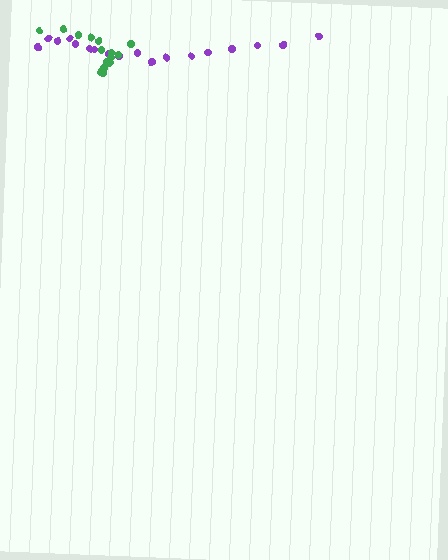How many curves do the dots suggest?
There are 2 distinct paths.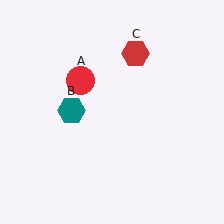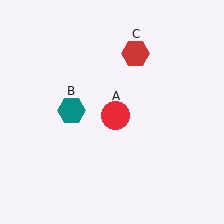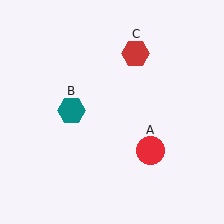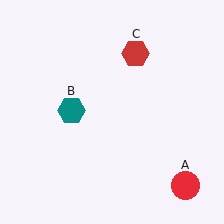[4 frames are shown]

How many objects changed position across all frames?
1 object changed position: red circle (object A).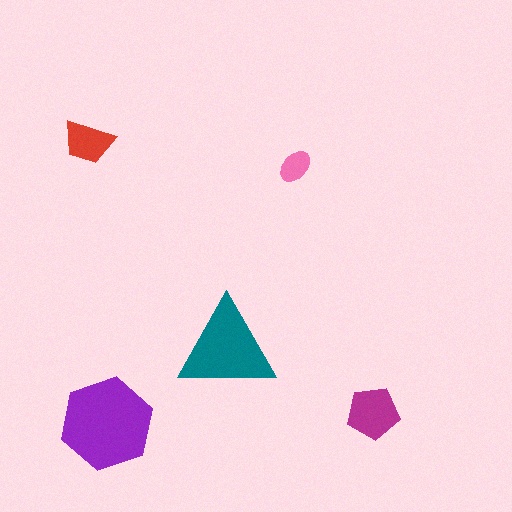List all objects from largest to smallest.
The purple hexagon, the teal triangle, the magenta pentagon, the red trapezoid, the pink ellipse.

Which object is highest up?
The red trapezoid is topmost.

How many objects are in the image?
There are 5 objects in the image.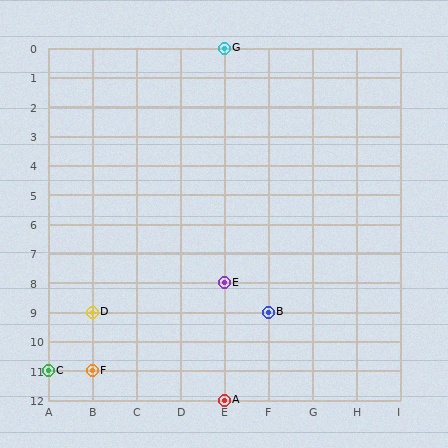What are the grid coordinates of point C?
Point C is at grid coordinates (A, 11).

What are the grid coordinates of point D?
Point D is at grid coordinates (B, 9).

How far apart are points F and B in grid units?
Points F and B are 4 columns and 2 rows apart (about 4.5 grid units diagonally).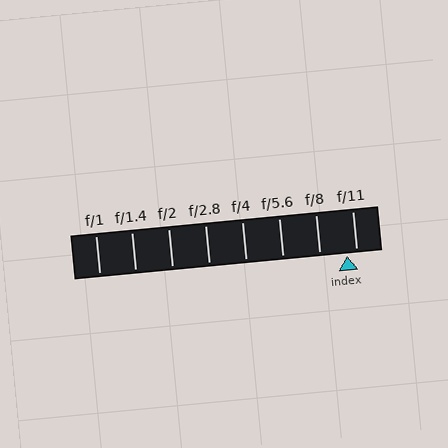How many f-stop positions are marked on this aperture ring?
There are 8 f-stop positions marked.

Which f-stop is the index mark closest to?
The index mark is closest to f/11.